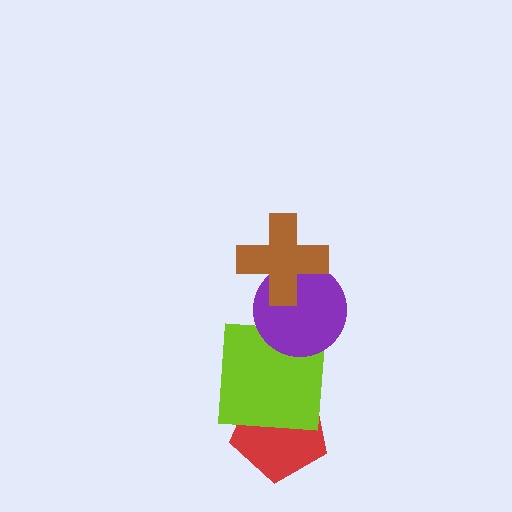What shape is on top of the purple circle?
The brown cross is on top of the purple circle.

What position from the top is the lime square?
The lime square is 3rd from the top.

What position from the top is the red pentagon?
The red pentagon is 4th from the top.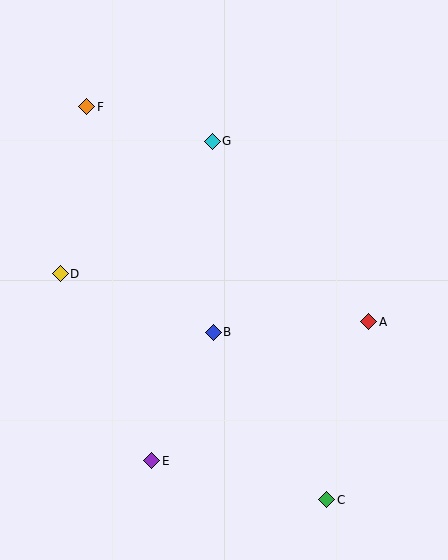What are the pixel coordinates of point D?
Point D is at (60, 274).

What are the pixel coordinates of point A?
Point A is at (369, 322).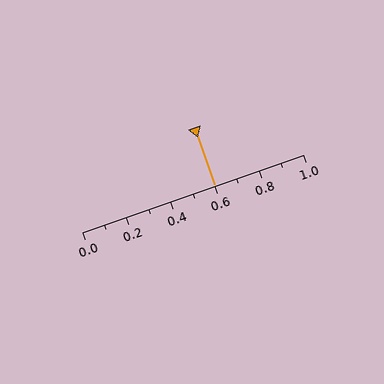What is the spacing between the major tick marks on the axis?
The major ticks are spaced 0.2 apart.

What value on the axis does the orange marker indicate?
The marker indicates approximately 0.6.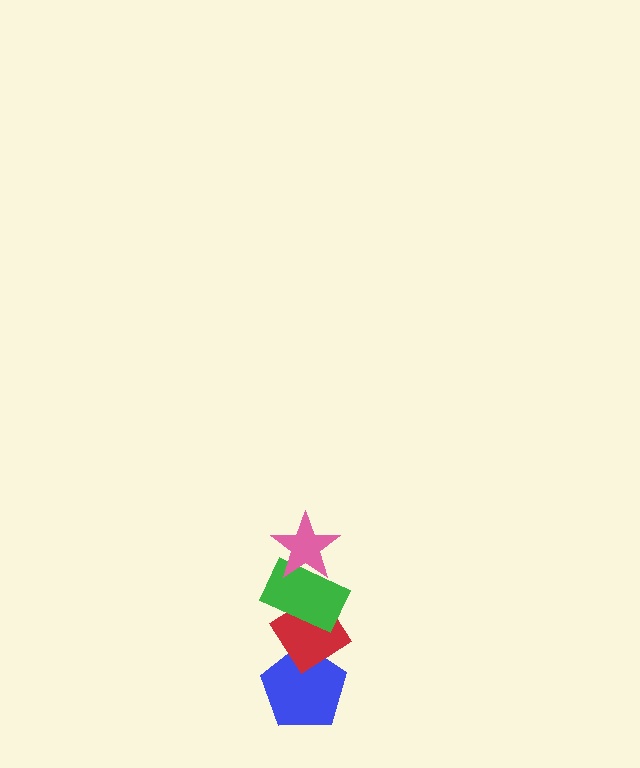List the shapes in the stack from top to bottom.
From top to bottom: the pink star, the green rectangle, the red diamond, the blue pentagon.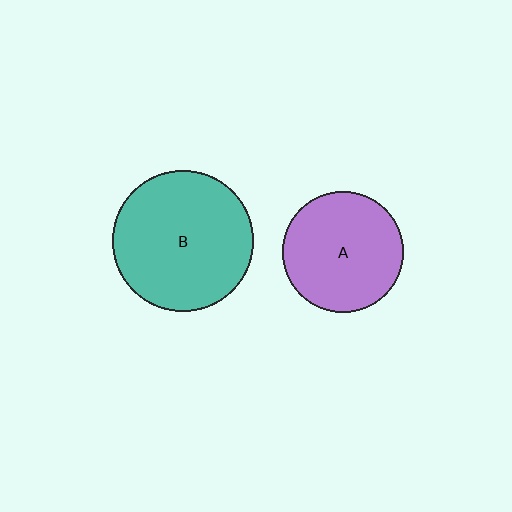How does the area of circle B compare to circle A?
Approximately 1.4 times.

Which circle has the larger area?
Circle B (teal).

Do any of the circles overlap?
No, none of the circles overlap.